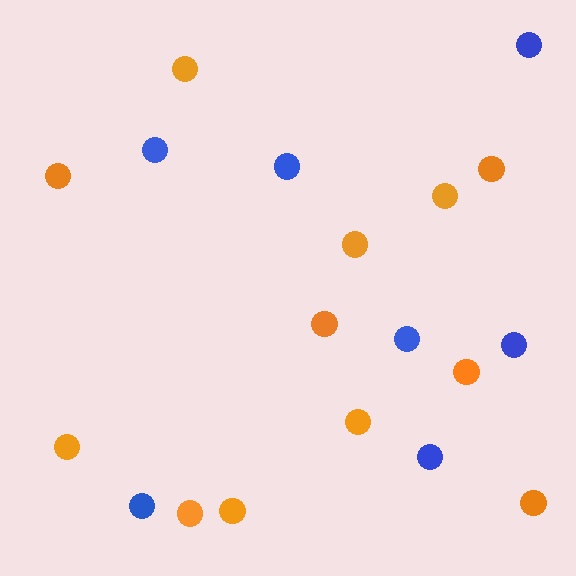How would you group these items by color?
There are 2 groups: one group of blue circles (7) and one group of orange circles (12).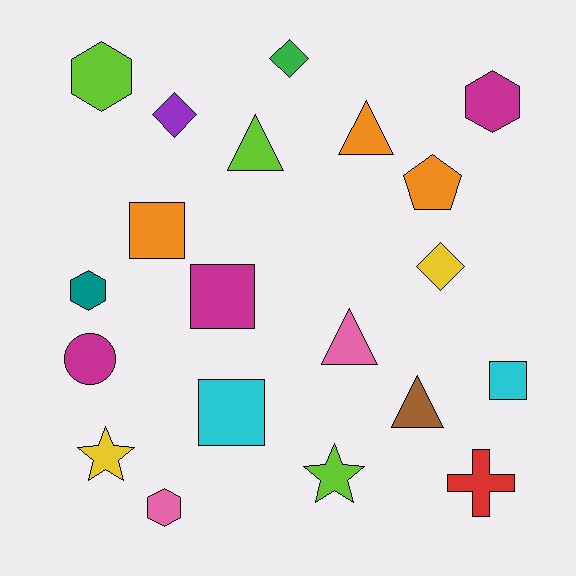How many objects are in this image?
There are 20 objects.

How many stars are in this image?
There are 2 stars.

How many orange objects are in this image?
There are 3 orange objects.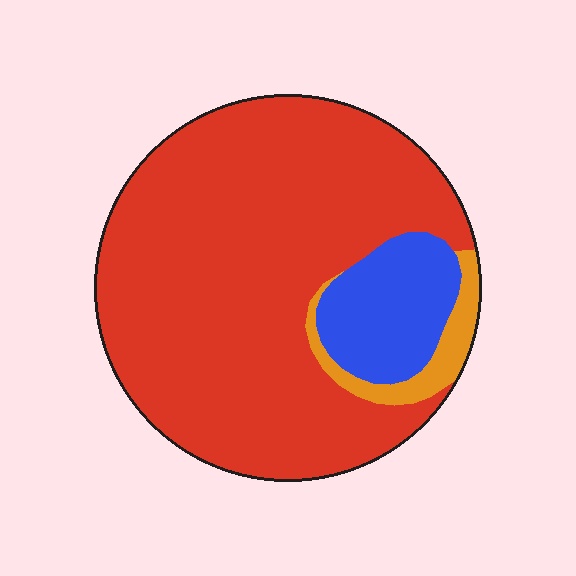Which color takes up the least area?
Orange, at roughly 5%.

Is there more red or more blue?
Red.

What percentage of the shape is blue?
Blue covers around 15% of the shape.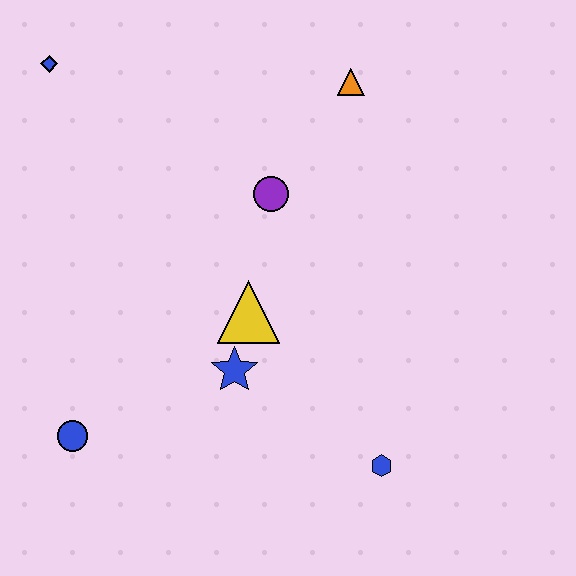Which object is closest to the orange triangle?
The purple circle is closest to the orange triangle.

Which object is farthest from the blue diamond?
The blue hexagon is farthest from the blue diamond.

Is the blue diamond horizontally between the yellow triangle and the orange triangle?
No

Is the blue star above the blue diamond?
No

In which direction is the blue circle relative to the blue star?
The blue circle is to the left of the blue star.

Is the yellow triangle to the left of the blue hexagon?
Yes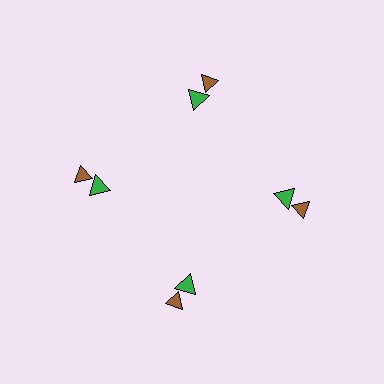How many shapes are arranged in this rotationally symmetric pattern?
There are 8 shapes, arranged in 4 groups of 2.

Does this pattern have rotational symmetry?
Yes, this pattern has 4-fold rotational symmetry. It looks the same after rotating 90 degrees around the center.